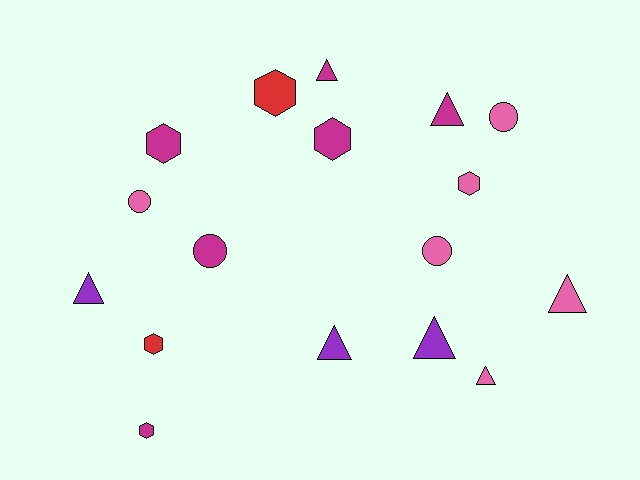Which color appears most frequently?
Pink, with 6 objects.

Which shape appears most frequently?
Triangle, with 7 objects.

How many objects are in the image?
There are 17 objects.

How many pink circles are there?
There are 3 pink circles.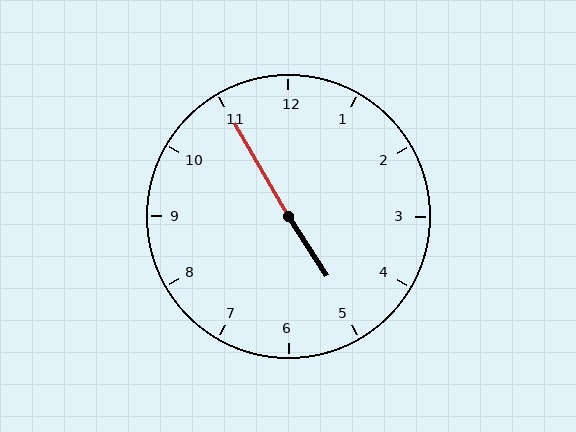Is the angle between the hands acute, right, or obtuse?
It is obtuse.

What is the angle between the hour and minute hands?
Approximately 178 degrees.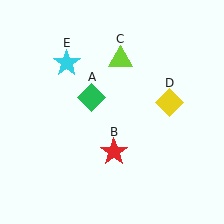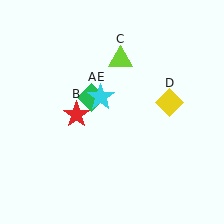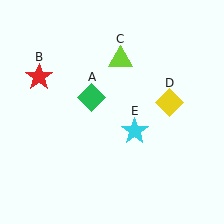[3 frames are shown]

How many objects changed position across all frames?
2 objects changed position: red star (object B), cyan star (object E).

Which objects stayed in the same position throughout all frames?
Green diamond (object A) and lime triangle (object C) and yellow diamond (object D) remained stationary.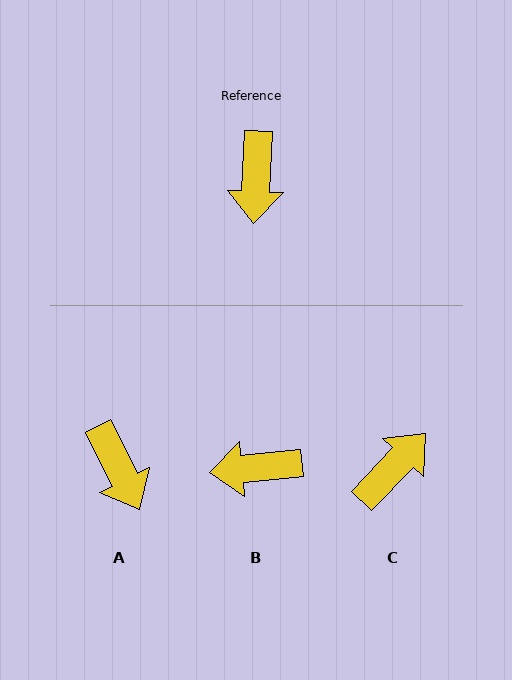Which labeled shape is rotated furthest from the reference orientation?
C, about 139 degrees away.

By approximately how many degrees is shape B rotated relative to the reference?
Approximately 82 degrees clockwise.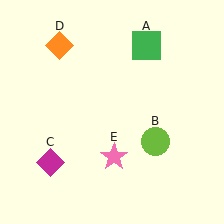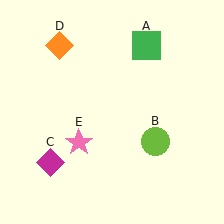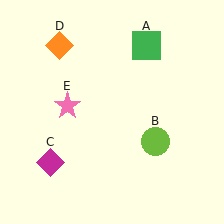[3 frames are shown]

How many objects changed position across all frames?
1 object changed position: pink star (object E).